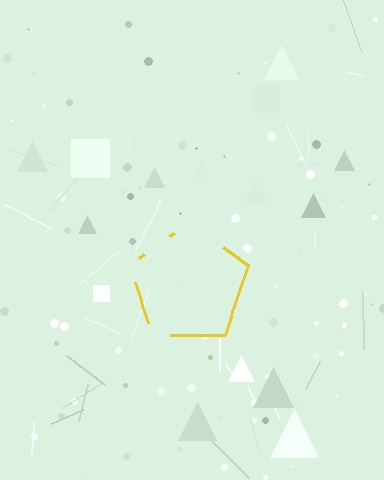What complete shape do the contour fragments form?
The contour fragments form a pentagon.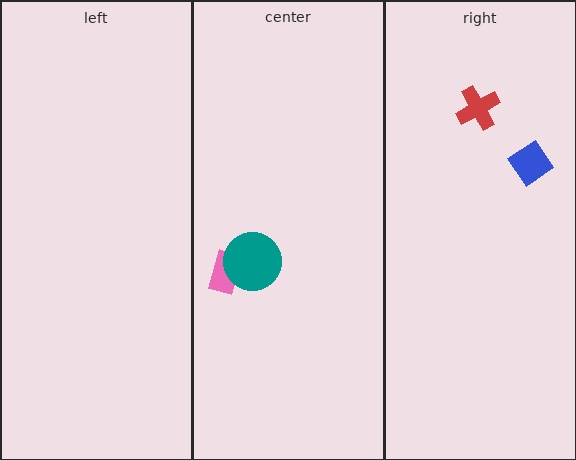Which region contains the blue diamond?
The right region.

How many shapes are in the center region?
2.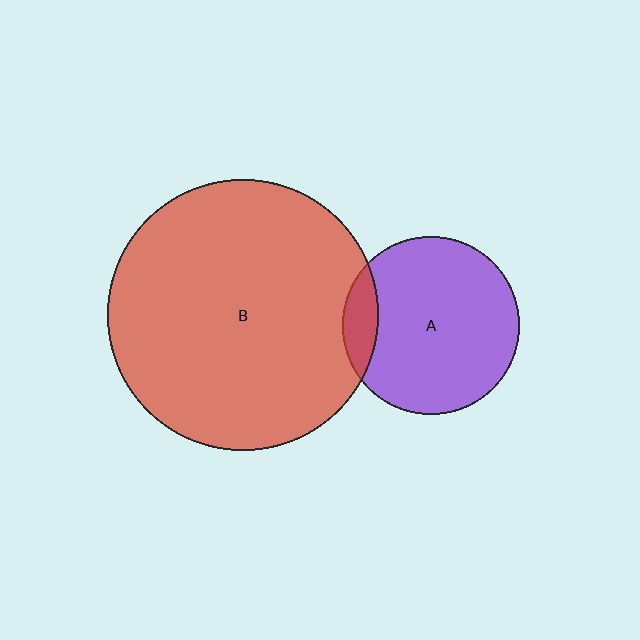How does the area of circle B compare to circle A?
Approximately 2.3 times.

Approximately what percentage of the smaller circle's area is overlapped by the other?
Approximately 10%.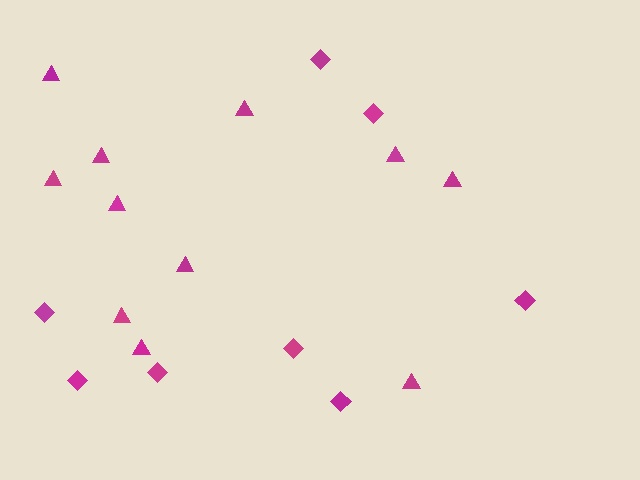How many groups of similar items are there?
There are 2 groups: one group of diamonds (8) and one group of triangles (11).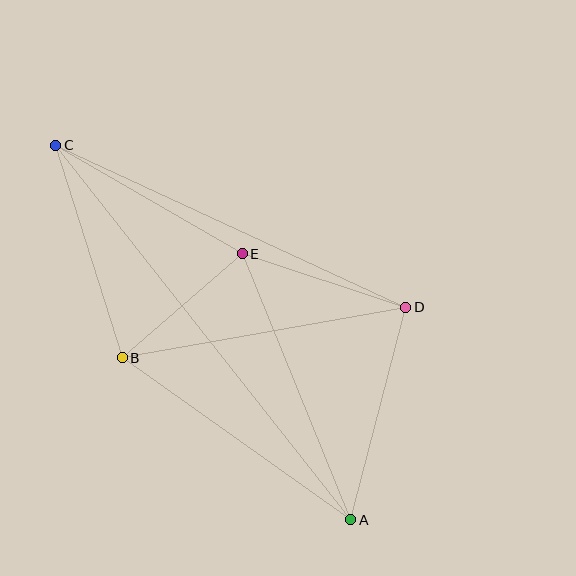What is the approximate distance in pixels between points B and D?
The distance between B and D is approximately 288 pixels.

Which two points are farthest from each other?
Points A and C are farthest from each other.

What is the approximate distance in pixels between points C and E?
The distance between C and E is approximately 216 pixels.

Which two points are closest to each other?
Points B and E are closest to each other.